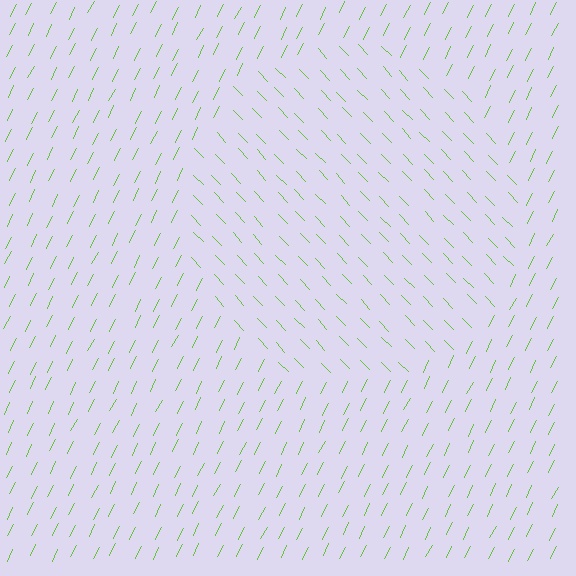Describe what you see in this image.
The image is filled with small lime line segments. A circle region in the image has lines oriented differently from the surrounding lines, creating a visible texture boundary.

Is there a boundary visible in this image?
Yes, there is a texture boundary formed by a change in line orientation.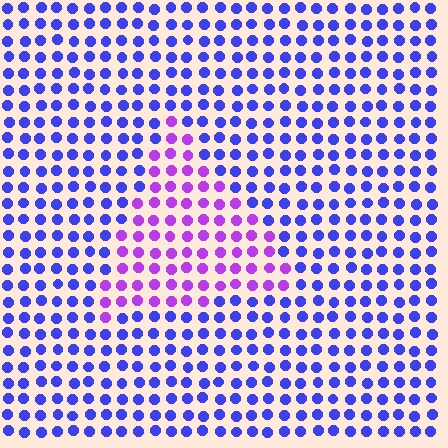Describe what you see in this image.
The image is filled with small blue elements in a uniform arrangement. A triangle-shaped region is visible where the elements are tinted to a slightly different hue, forming a subtle color boundary.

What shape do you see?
I see a triangle.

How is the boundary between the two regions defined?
The boundary is defined purely by a slight shift in hue (about 45 degrees). Spacing, size, and orientation are identical on both sides.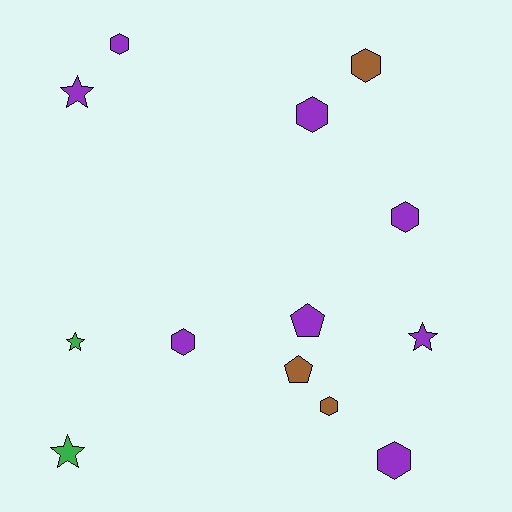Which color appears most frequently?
Purple, with 8 objects.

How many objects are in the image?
There are 13 objects.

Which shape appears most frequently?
Hexagon, with 7 objects.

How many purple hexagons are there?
There are 5 purple hexagons.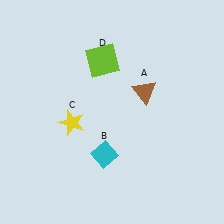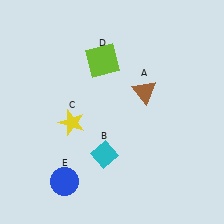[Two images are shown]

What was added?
A blue circle (E) was added in Image 2.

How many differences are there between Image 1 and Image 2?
There is 1 difference between the two images.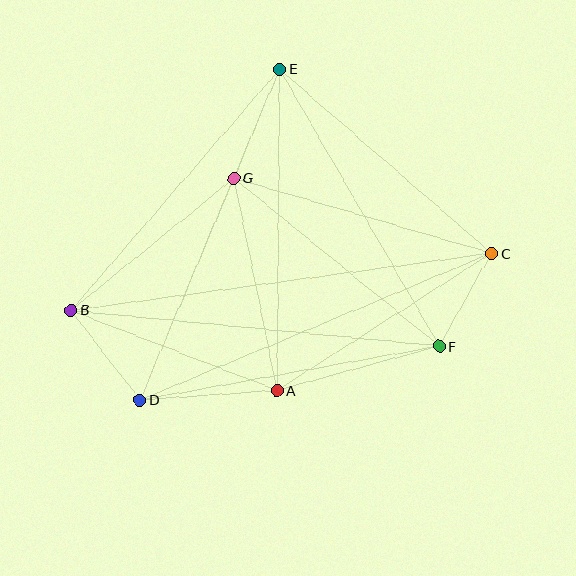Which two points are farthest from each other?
Points B and C are farthest from each other.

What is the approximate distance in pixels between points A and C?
The distance between A and C is approximately 255 pixels.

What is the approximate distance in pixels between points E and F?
The distance between E and F is approximately 320 pixels.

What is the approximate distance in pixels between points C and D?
The distance between C and D is approximately 381 pixels.